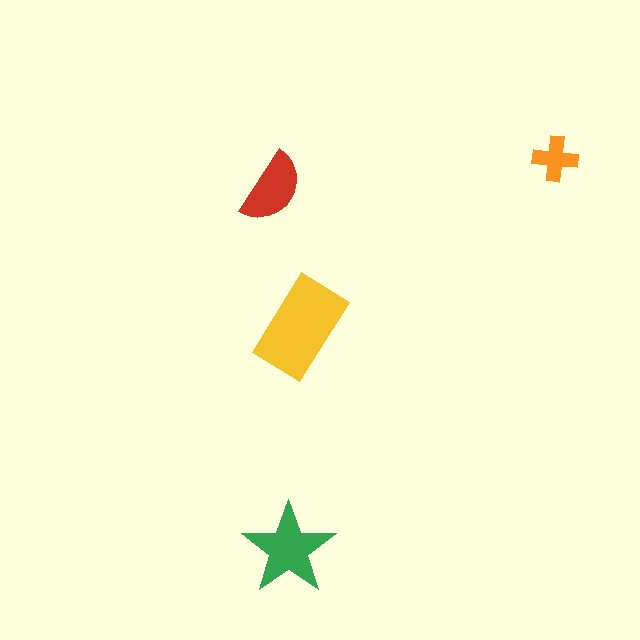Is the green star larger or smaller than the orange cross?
Larger.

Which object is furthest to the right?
The orange cross is rightmost.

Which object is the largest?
The yellow rectangle.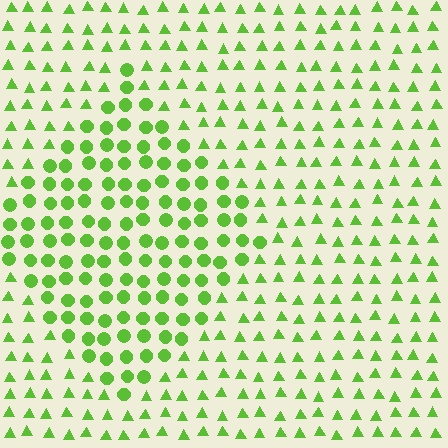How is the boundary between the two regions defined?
The boundary is defined by a change in element shape: circles inside vs. triangles outside. All elements share the same color and spacing.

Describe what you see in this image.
The image is filled with small lime elements arranged in a uniform grid. A diamond-shaped region contains circles, while the surrounding area contains triangles. The boundary is defined purely by the change in element shape.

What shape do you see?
I see a diamond.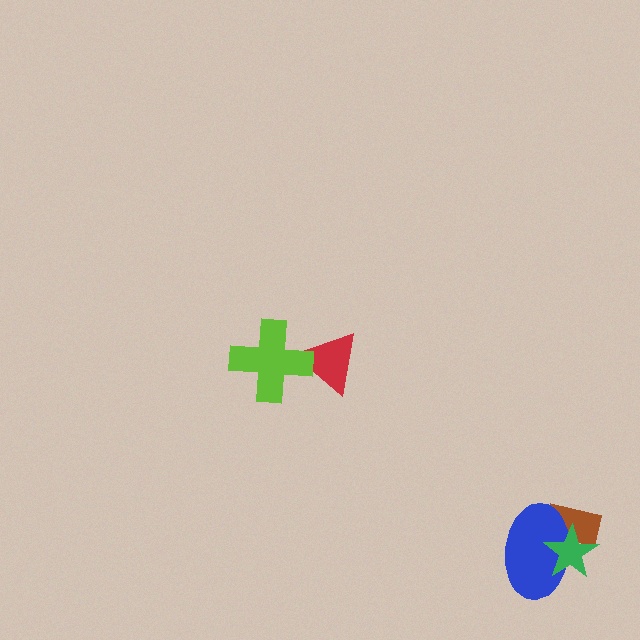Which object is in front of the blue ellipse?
The green star is in front of the blue ellipse.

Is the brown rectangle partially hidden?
Yes, it is partially covered by another shape.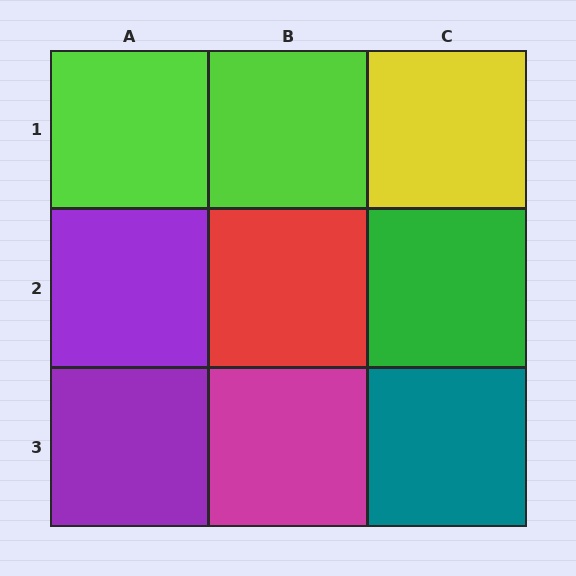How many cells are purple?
2 cells are purple.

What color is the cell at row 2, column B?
Red.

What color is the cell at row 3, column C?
Teal.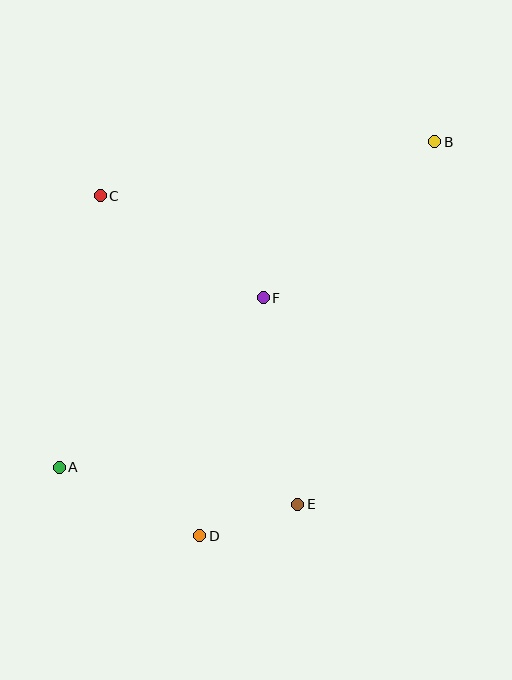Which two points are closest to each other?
Points D and E are closest to each other.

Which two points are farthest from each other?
Points A and B are farthest from each other.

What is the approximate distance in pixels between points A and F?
The distance between A and F is approximately 265 pixels.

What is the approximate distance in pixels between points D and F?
The distance between D and F is approximately 246 pixels.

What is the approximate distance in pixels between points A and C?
The distance between A and C is approximately 275 pixels.